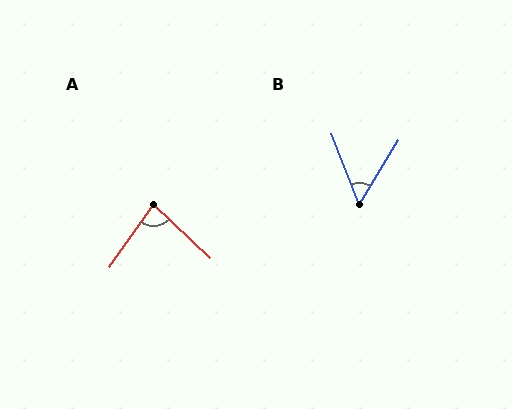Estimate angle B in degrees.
Approximately 52 degrees.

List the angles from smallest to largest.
B (52°), A (82°).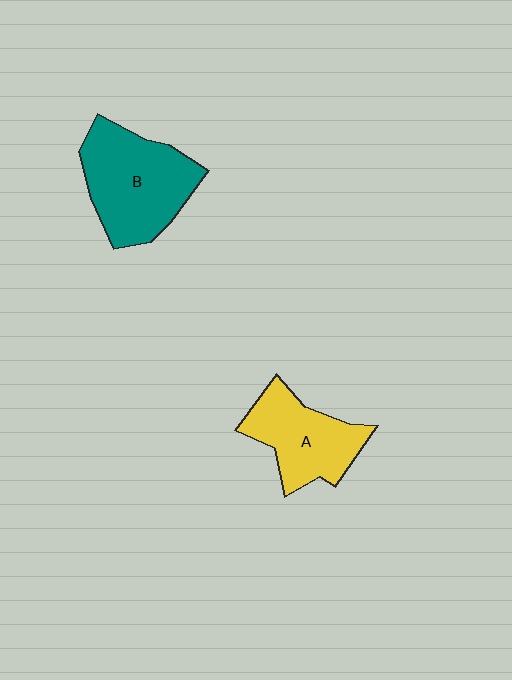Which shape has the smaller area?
Shape A (yellow).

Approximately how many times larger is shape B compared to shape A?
Approximately 1.3 times.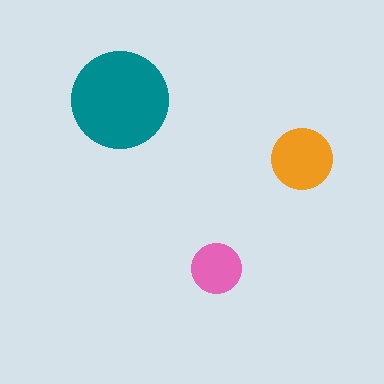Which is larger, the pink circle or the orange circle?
The orange one.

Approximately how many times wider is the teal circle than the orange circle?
About 1.5 times wider.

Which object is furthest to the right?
The orange circle is rightmost.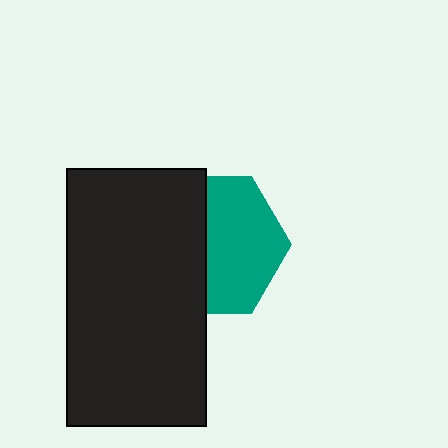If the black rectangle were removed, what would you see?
You would see the complete teal hexagon.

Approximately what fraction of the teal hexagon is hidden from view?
Roughly 46% of the teal hexagon is hidden behind the black rectangle.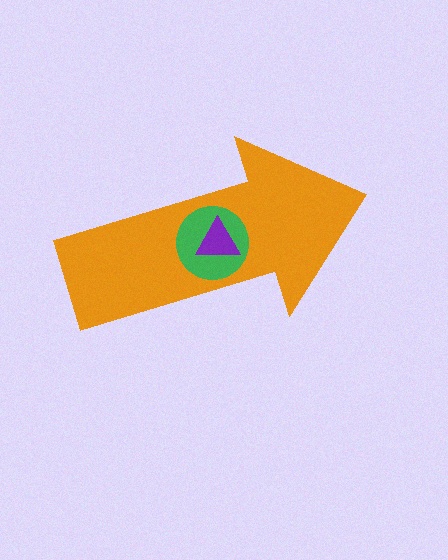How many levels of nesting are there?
3.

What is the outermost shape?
The orange arrow.